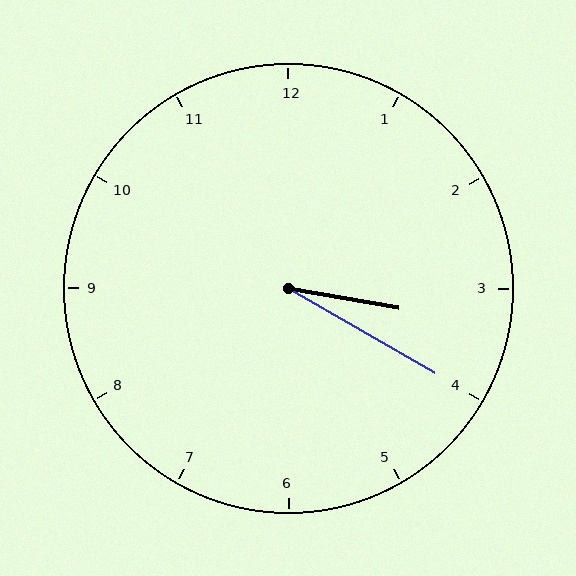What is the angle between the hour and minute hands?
Approximately 20 degrees.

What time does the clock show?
3:20.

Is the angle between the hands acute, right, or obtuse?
It is acute.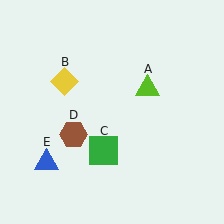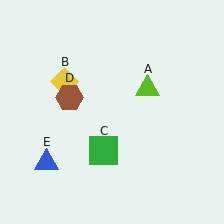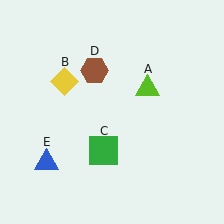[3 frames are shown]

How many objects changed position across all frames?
1 object changed position: brown hexagon (object D).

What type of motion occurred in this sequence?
The brown hexagon (object D) rotated clockwise around the center of the scene.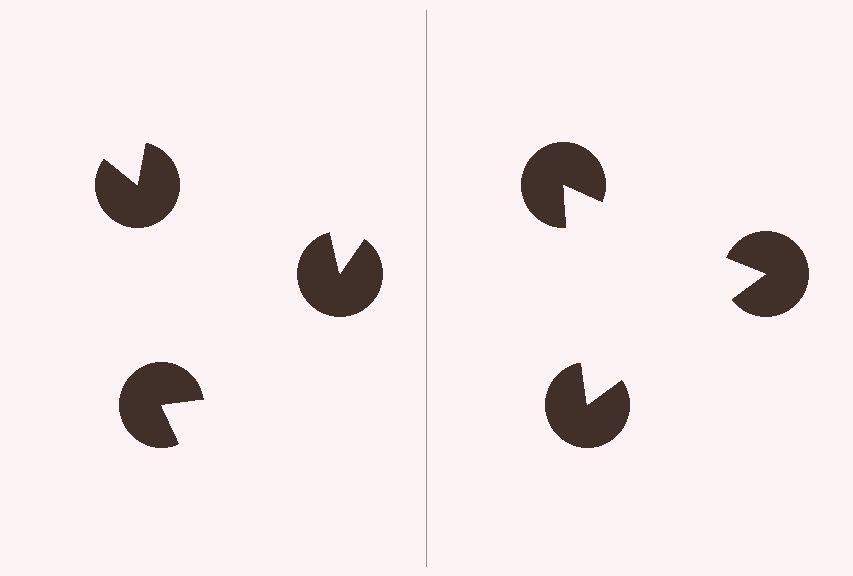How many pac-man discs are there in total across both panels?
6 — 3 on each side.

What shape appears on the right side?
An illusory triangle.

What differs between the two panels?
The pac-man discs are positioned identically on both sides; only the wedge orientations differ. On the right they align to a triangle; on the left they are misaligned.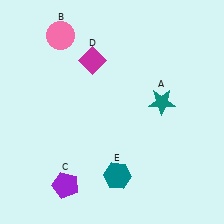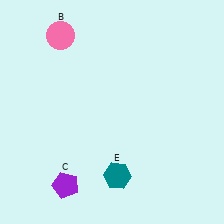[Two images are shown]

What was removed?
The magenta diamond (D), the teal star (A) were removed in Image 2.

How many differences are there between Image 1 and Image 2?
There are 2 differences between the two images.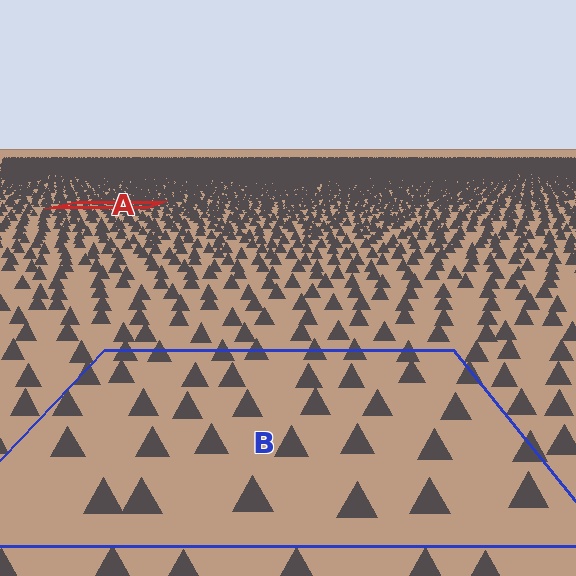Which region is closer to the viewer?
Region B is closer. The texture elements there are larger and more spread out.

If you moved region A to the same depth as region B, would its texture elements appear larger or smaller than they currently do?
They would appear larger. At a closer depth, the same texture elements are projected at a bigger on-screen size.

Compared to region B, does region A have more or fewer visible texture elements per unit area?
Region A has more texture elements per unit area — they are packed more densely because it is farther away.